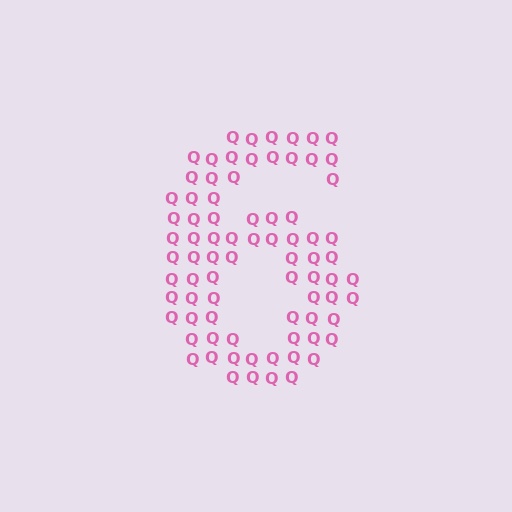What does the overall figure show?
The overall figure shows the digit 6.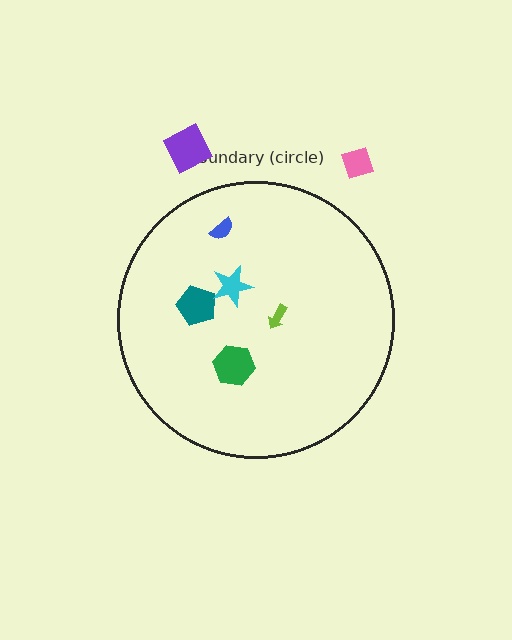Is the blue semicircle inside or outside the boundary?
Inside.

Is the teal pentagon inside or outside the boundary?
Inside.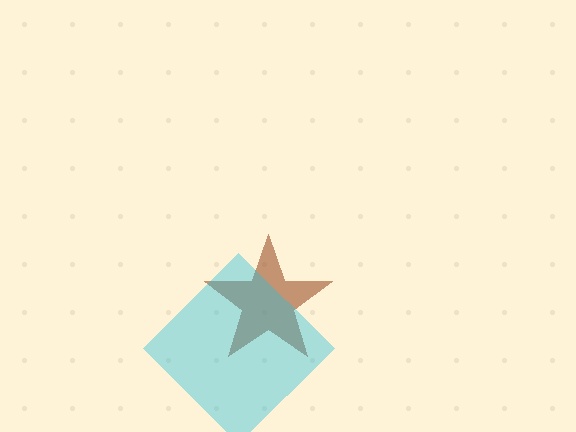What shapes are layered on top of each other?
The layered shapes are: a brown star, a cyan diamond.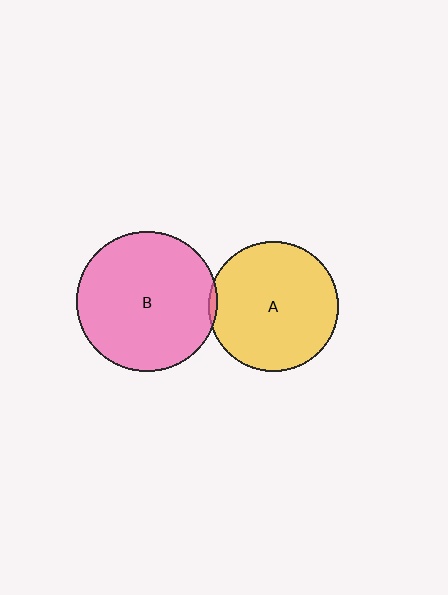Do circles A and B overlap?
Yes.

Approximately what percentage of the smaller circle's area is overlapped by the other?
Approximately 5%.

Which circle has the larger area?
Circle B (pink).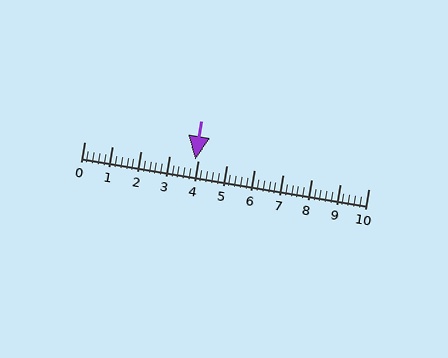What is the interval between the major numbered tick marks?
The major tick marks are spaced 1 units apart.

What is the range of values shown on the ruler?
The ruler shows values from 0 to 10.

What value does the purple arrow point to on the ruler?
The purple arrow points to approximately 3.9.